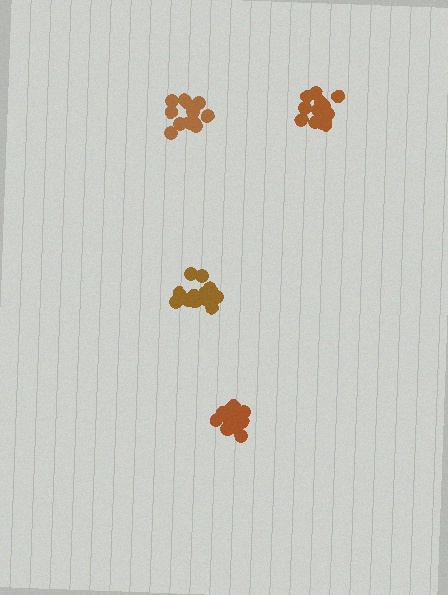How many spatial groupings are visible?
There are 4 spatial groupings.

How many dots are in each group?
Group 1: 13 dots, Group 2: 17 dots, Group 3: 16 dots, Group 4: 17 dots (63 total).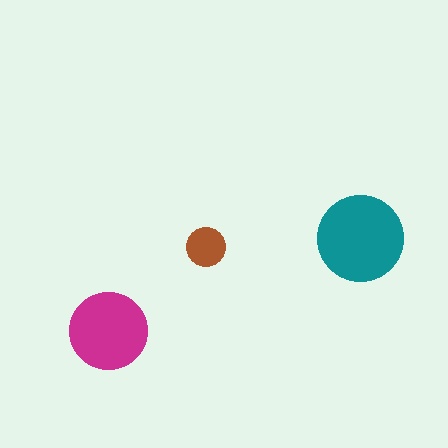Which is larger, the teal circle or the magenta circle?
The teal one.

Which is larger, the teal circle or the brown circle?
The teal one.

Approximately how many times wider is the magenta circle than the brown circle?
About 2 times wider.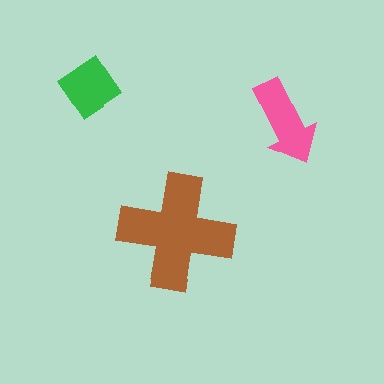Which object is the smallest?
The green diamond.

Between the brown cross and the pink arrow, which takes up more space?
The brown cross.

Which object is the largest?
The brown cross.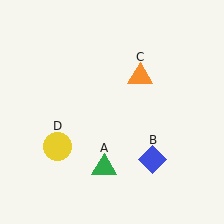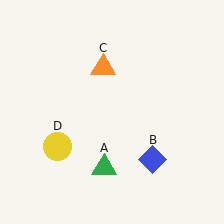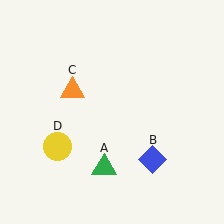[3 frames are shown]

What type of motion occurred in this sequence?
The orange triangle (object C) rotated counterclockwise around the center of the scene.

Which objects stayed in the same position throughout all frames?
Green triangle (object A) and blue diamond (object B) and yellow circle (object D) remained stationary.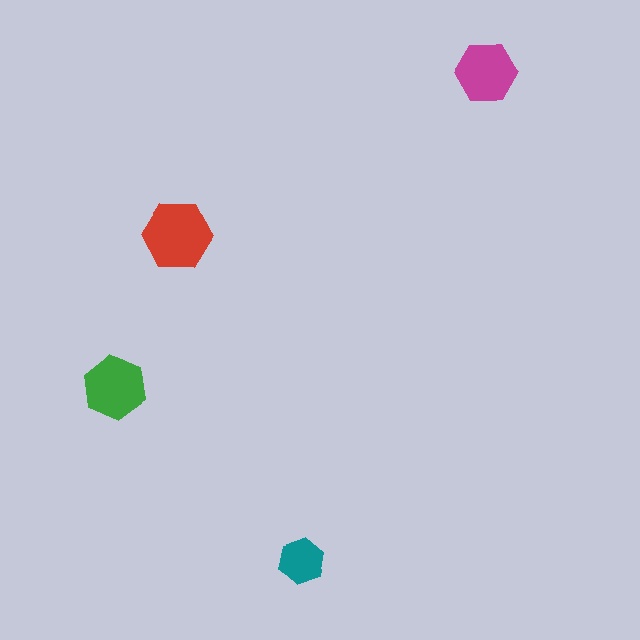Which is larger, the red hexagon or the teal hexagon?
The red one.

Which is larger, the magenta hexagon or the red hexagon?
The red one.